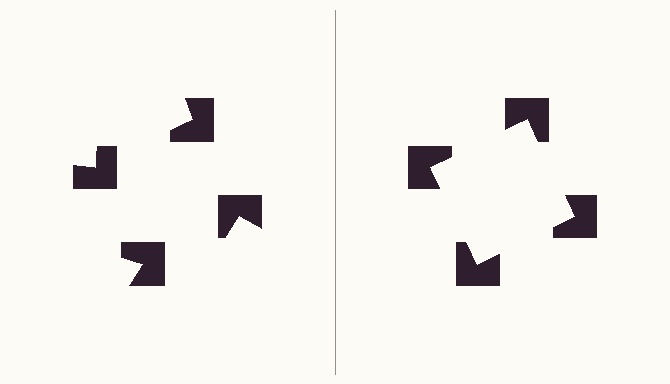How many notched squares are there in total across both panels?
8 — 4 on each side.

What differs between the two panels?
The notched squares are positioned identically on both sides; only the wedge orientations differ. On the right they align to a square; on the left they are misaligned.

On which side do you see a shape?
An illusory square appears on the right side. On the left side the wedge cuts are rotated, so no coherent shape forms.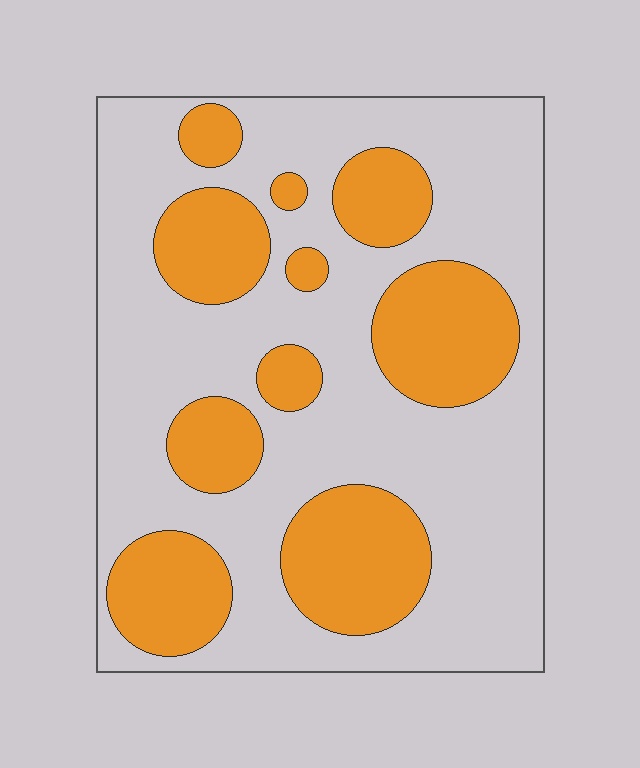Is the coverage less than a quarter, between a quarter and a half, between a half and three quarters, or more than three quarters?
Between a quarter and a half.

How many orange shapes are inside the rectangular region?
10.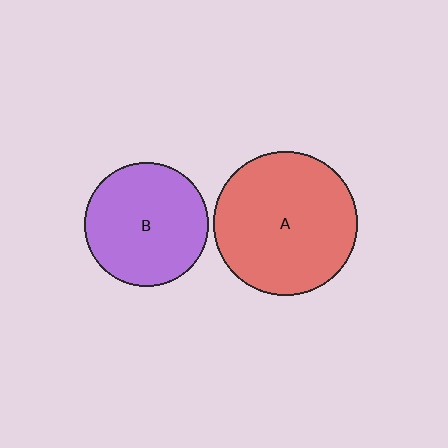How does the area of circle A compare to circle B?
Approximately 1.4 times.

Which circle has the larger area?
Circle A (red).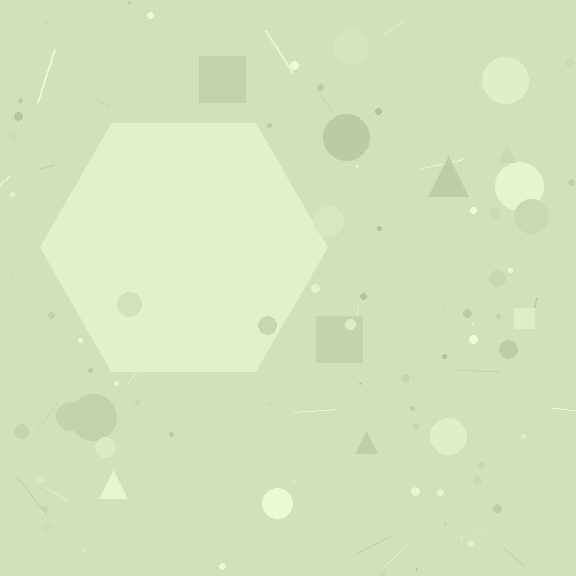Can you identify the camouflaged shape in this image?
The camouflaged shape is a hexagon.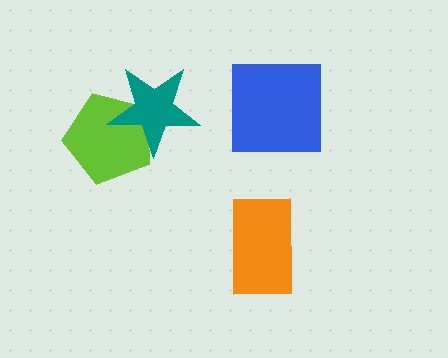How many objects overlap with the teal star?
1 object overlaps with the teal star.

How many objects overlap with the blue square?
0 objects overlap with the blue square.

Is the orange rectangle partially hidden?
No, no other shape covers it.